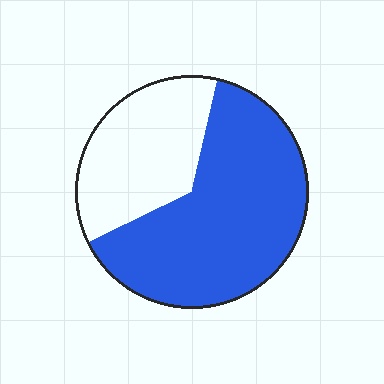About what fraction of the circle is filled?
About five eighths (5/8).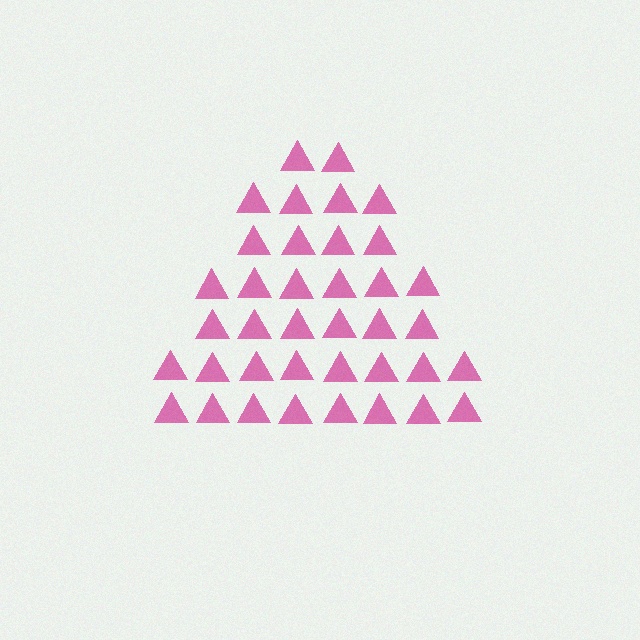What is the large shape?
The large shape is a triangle.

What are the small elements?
The small elements are triangles.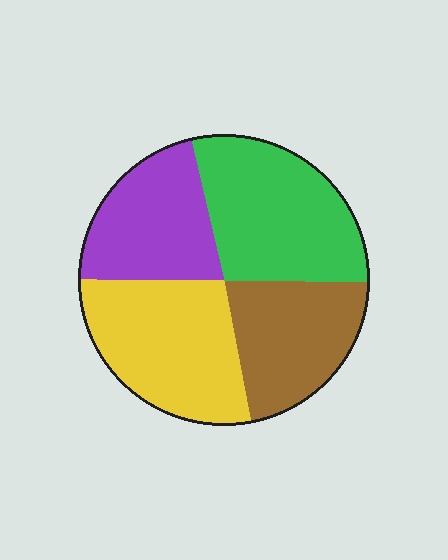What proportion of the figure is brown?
Brown covers around 20% of the figure.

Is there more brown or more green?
Green.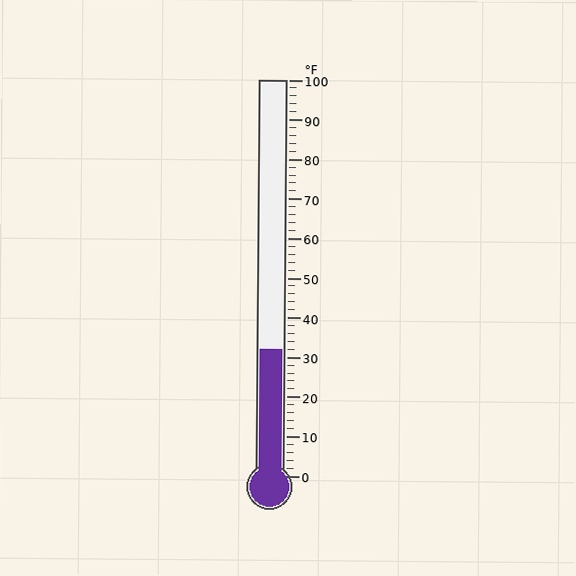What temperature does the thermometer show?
The thermometer shows approximately 32°F.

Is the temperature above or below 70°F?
The temperature is below 70°F.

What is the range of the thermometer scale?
The thermometer scale ranges from 0°F to 100°F.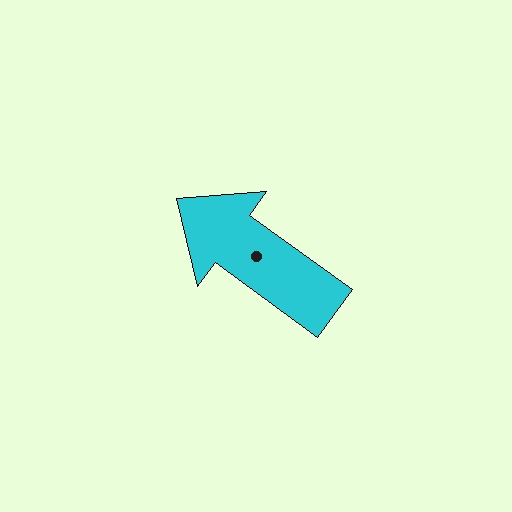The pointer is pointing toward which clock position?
Roughly 10 o'clock.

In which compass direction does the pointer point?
Northwest.